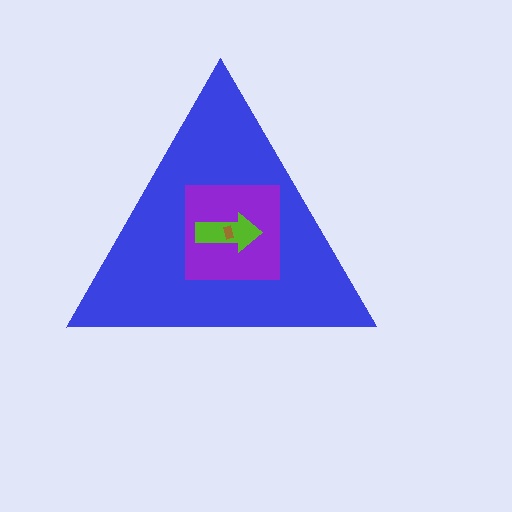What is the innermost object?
The brown rectangle.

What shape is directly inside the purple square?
The lime arrow.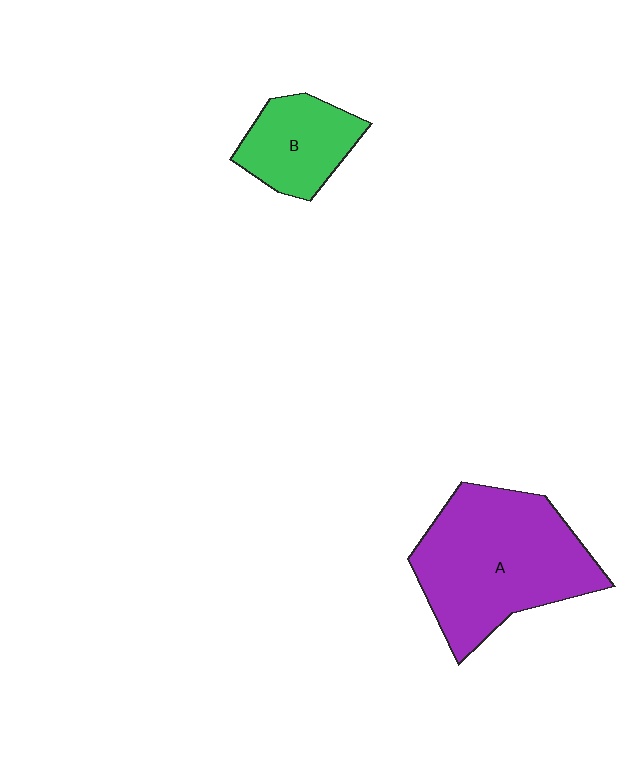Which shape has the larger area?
Shape A (purple).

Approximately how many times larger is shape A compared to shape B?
Approximately 2.2 times.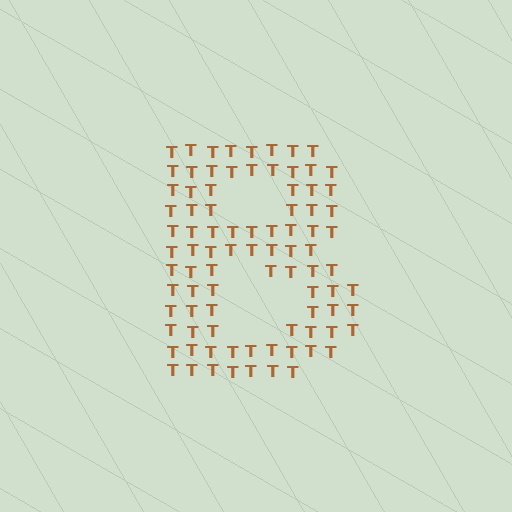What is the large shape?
The large shape is the letter B.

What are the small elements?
The small elements are letter T's.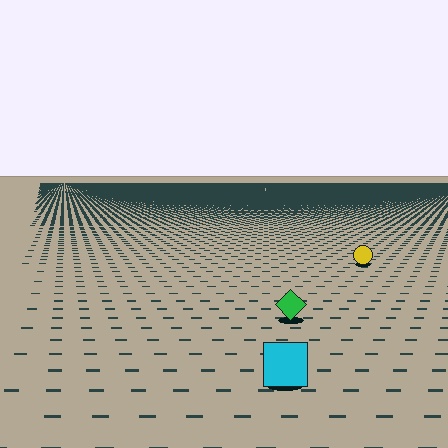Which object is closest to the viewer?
The cyan square is closest. The texture marks near it are larger and more spread out.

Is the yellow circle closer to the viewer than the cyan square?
No. The cyan square is closer — you can tell from the texture gradient: the ground texture is coarser near it.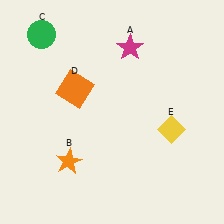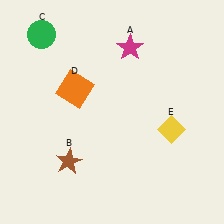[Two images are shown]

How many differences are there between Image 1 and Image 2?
There is 1 difference between the two images.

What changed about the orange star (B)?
In Image 1, B is orange. In Image 2, it changed to brown.